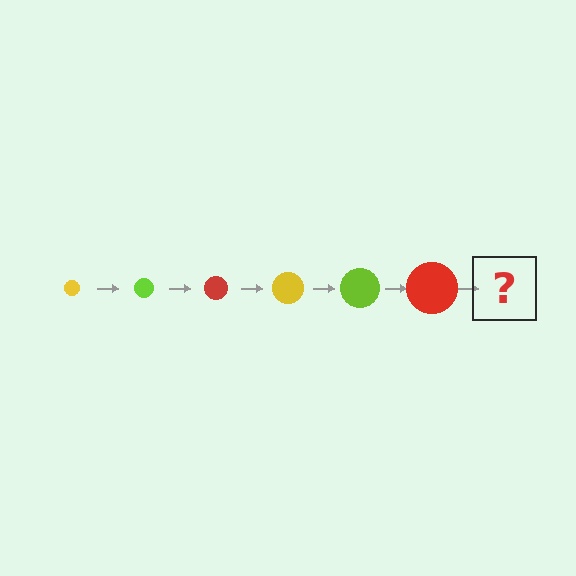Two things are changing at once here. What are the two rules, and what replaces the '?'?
The two rules are that the circle grows larger each step and the color cycles through yellow, lime, and red. The '?' should be a yellow circle, larger than the previous one.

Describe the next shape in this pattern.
It should be a yellow circle, larger than the previous one.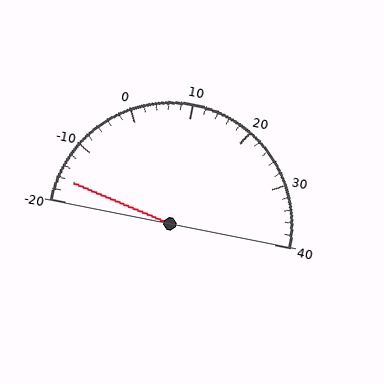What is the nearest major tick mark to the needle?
The nearest major tick mark is -20.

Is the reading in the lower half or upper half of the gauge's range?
The reading is in the lower half of the range (-20 to 40).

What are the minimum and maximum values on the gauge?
The gauge ranges from -20 to 40.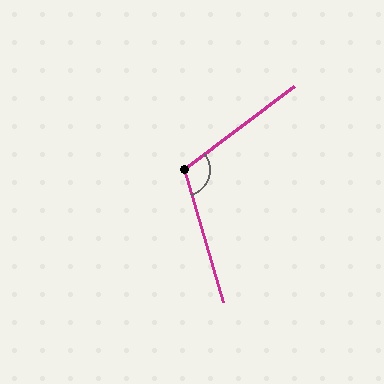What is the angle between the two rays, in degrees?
Approximately 111 degrees.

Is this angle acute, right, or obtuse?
It is obtuse.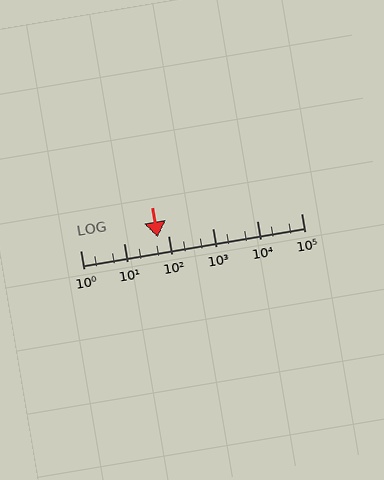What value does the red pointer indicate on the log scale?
The pointer indicates approximately 56.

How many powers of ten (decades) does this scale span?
The scale spans 5 decades, from 1 to 100000.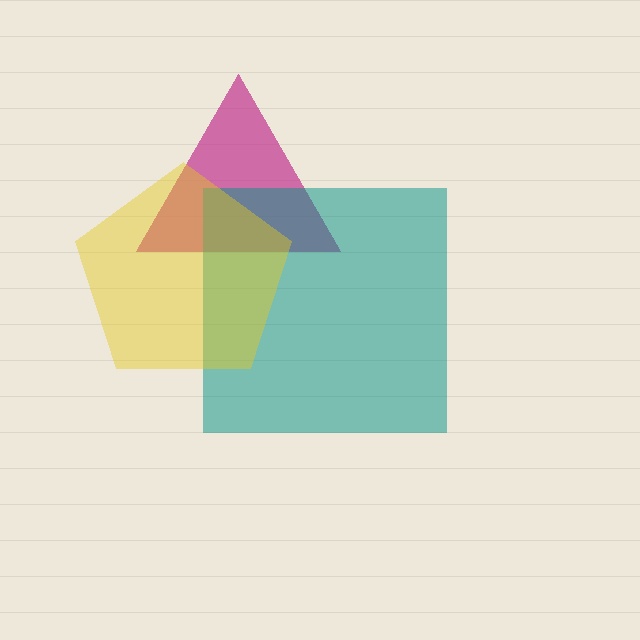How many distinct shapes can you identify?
There are 3 distinct shapes: a magenta triangle, a teal square, a yellow pentagon.